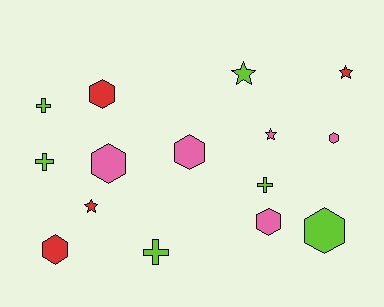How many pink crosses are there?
There are no pink crosses.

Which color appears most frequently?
Lime, with 6 objects.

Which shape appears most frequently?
Hexagon, with 7 objects.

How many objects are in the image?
There are 15 objects.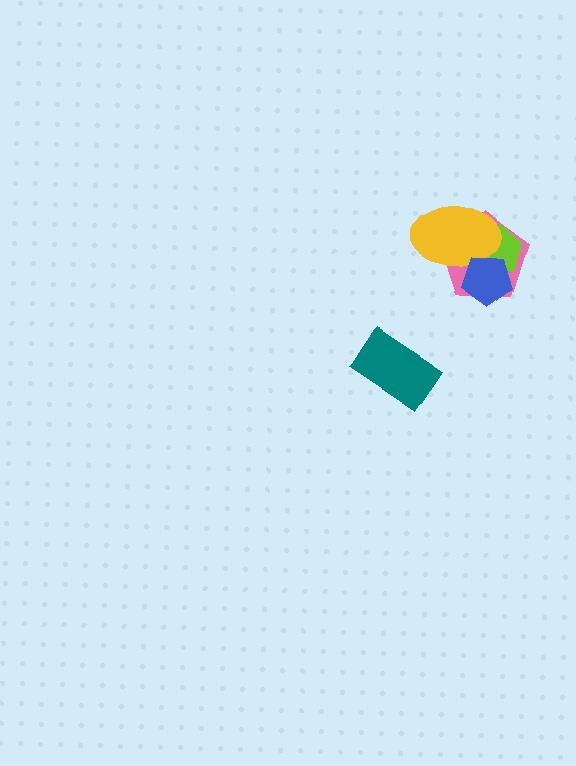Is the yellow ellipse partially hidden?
Yes, it is partially covered by another shape.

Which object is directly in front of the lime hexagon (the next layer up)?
The yellow ellipse is directly in front of the lime hexagon.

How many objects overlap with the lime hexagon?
3 objects overlap with the lime hexagon.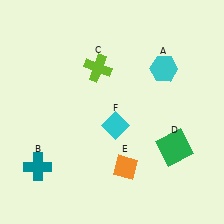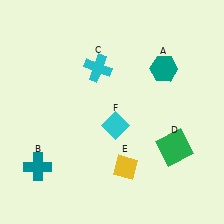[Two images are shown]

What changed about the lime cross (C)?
In Image 1, C is lime. In Image 2, it changed to cyan.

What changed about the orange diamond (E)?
In Image 1, E is orange. In Image 2, it changed to yellow.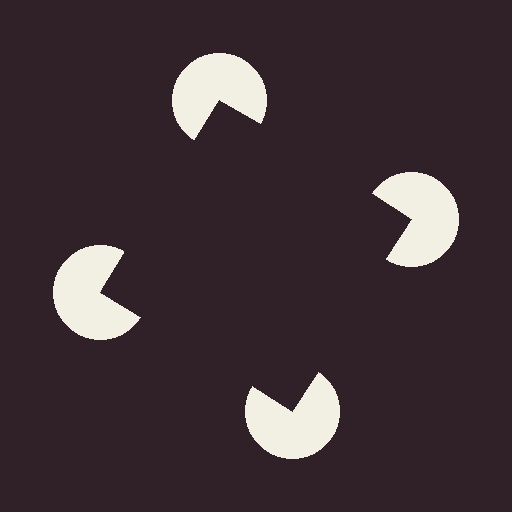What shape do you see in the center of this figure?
An illusory square — its edges are inferred from the aligned wedge cuts in the pac-man discs, not physically drawn.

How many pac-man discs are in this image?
There are 4 — one at each vertex of the illusory square.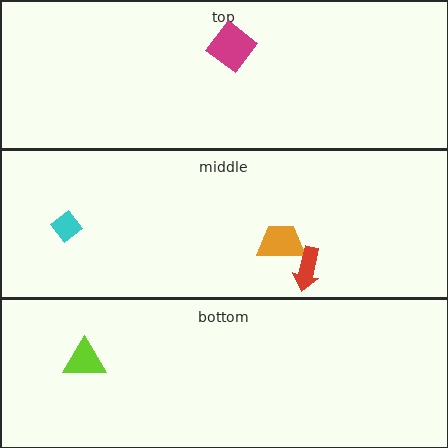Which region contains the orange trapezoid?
The middle region.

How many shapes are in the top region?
1.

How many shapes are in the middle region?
3.